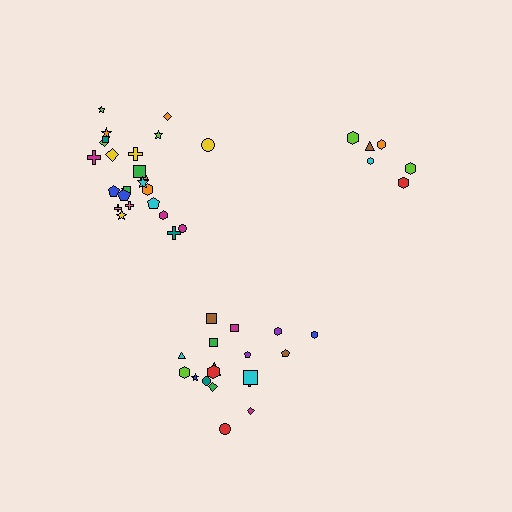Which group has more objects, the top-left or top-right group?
The top-left group.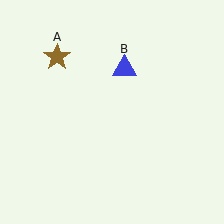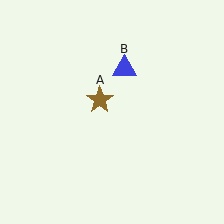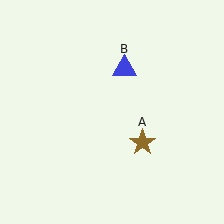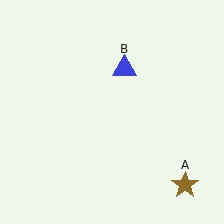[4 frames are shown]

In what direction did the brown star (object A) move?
The brown star (object A) moved down and to the right.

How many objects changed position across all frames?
1 object changed position: brown star (object A).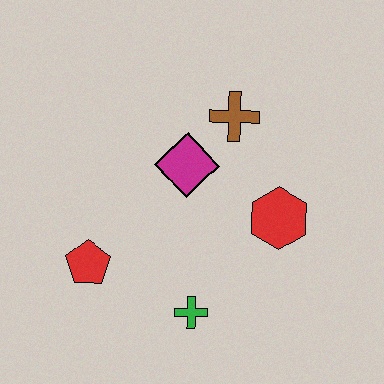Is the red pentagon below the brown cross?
Yes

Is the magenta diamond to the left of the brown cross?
Yes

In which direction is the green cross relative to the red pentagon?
The green cross is to the right of the red pentagon.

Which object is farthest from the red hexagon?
The red pentagon is farthest from the red hexagon.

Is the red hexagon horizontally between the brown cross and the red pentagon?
No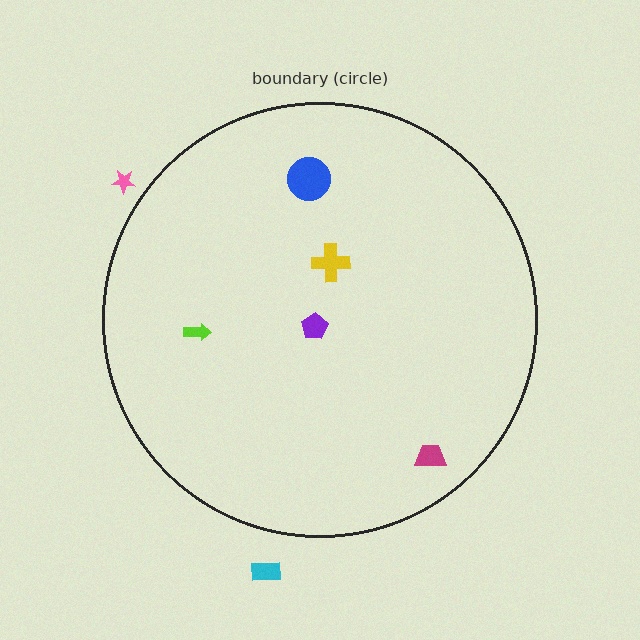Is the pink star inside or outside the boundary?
Outside.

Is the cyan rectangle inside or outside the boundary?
Outside.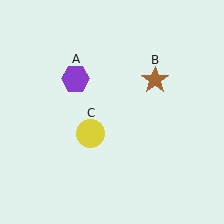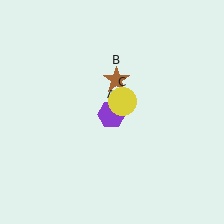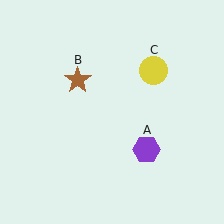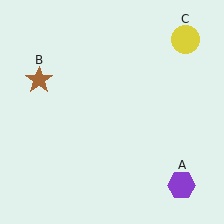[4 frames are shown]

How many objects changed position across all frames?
3 objects changed position: purple hexagon (object A), brown star (object B), yellow circle (object C).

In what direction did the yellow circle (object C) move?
The yellow circle (object C) moved up and to the right.